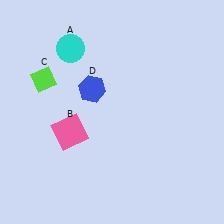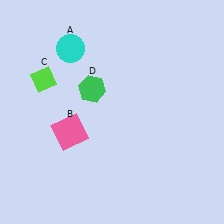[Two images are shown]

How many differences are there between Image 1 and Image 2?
There is 1 difference between the two images.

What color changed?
The hexagon (D) changed from blue in Image 1 to green in Image 2.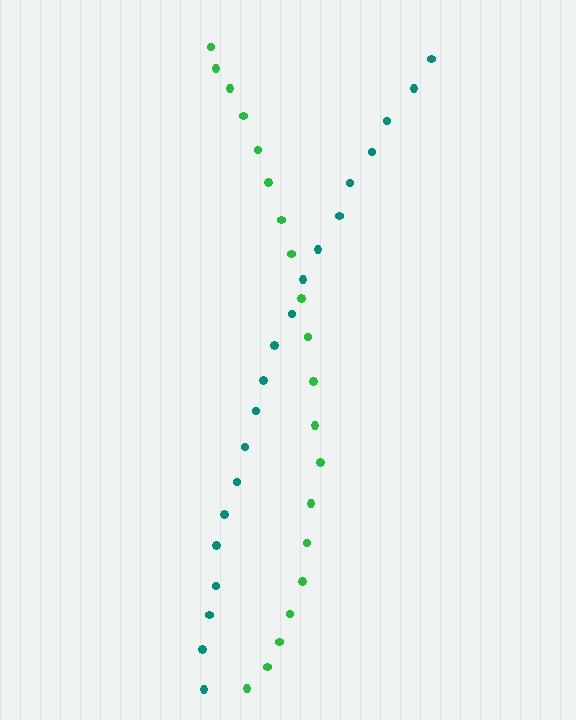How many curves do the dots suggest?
There are 2 distinct paths.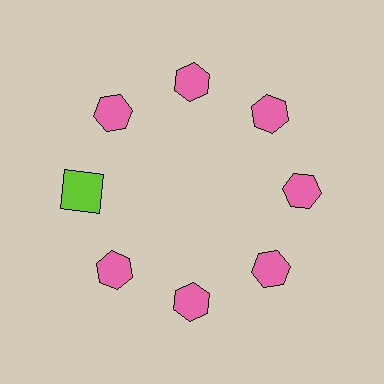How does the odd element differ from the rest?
It differs in both color (lime instead of pink) and shape (square instead of hexagon).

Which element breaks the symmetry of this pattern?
The lime square at roughly the 9 o'clock position breaks the symmetry. All other shapes are pink hexagons.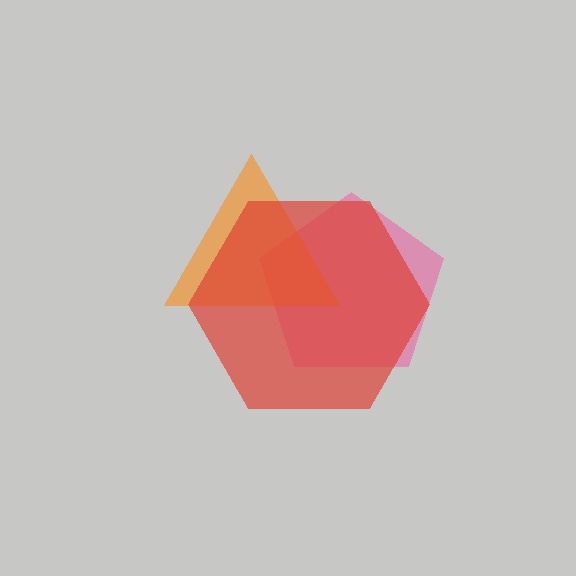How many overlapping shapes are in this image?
There are 3 overlapping shapes in the image.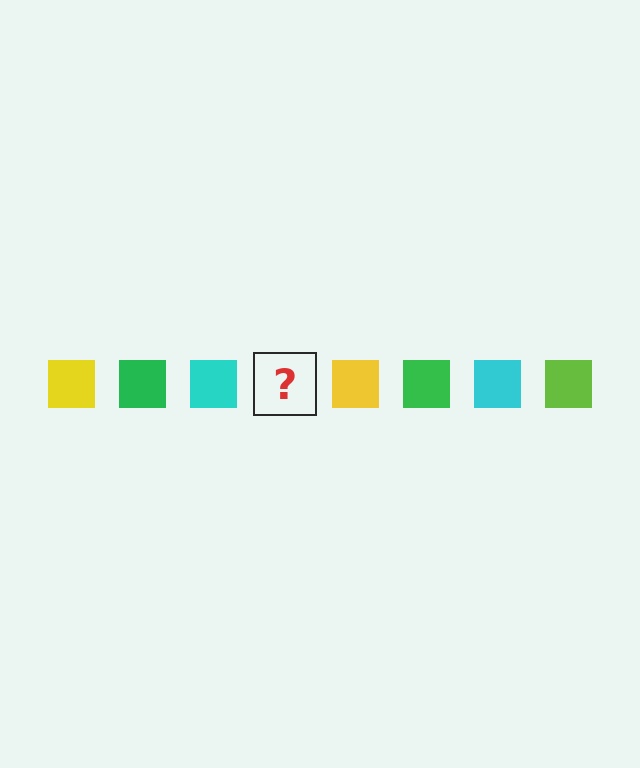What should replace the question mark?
The question mark should be replaced with a lime square.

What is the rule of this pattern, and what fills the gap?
The rule is that the pattern cycles through yellow, green, cyan, lime squares. The gap should be filled with a lime square.